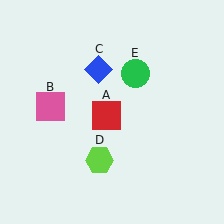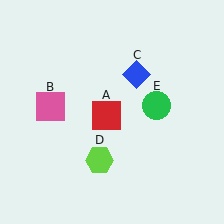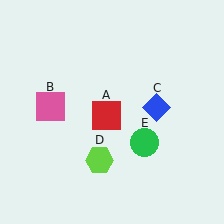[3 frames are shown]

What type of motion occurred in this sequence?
The blue diamond (object C), green circle (object E) rotated clockwise around the center of the scene.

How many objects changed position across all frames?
2 objects changed position: blue diamond (object C), green circle (object E).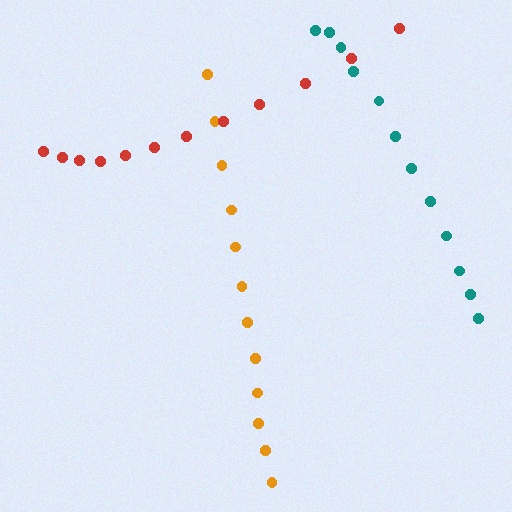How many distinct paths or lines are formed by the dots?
There are 3 distinct paths.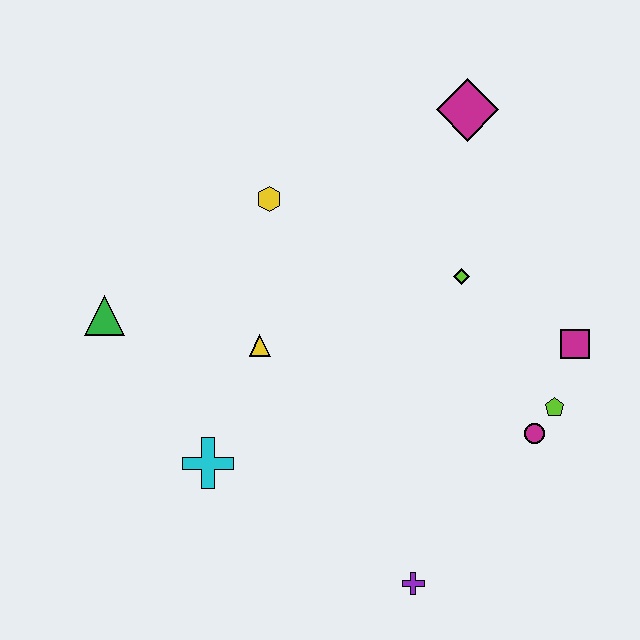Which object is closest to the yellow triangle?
The cyan cross is closest to the yellow triangle.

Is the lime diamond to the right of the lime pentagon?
No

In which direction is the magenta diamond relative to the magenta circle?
The magenta diamond is above the magenta circle.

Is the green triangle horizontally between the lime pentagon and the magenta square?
No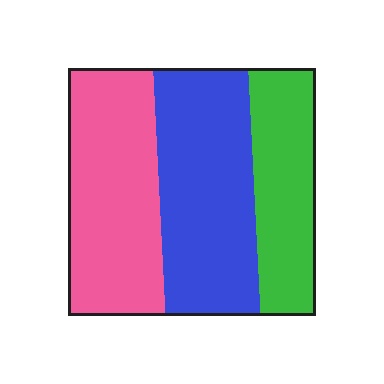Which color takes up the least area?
Green, at roughly 25%.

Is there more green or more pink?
Pink.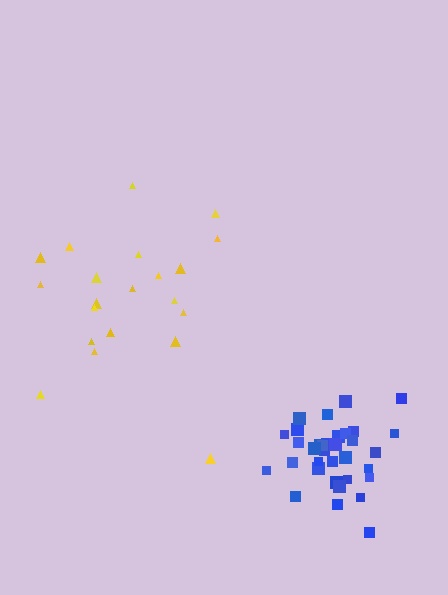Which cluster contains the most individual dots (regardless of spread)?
Blue (34).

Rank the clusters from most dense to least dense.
blue, yellow.